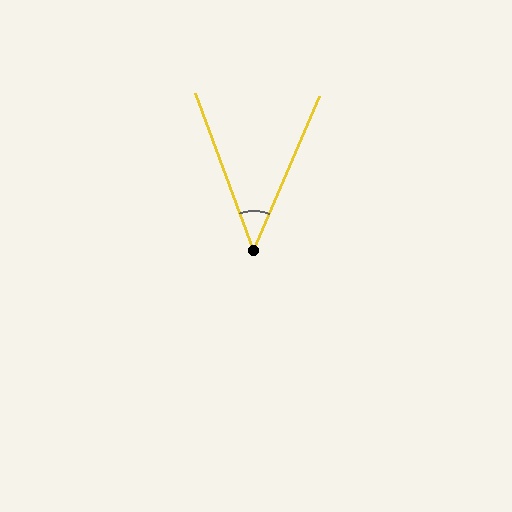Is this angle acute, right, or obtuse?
It is acute.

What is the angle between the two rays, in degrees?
Approximately 43 degrees.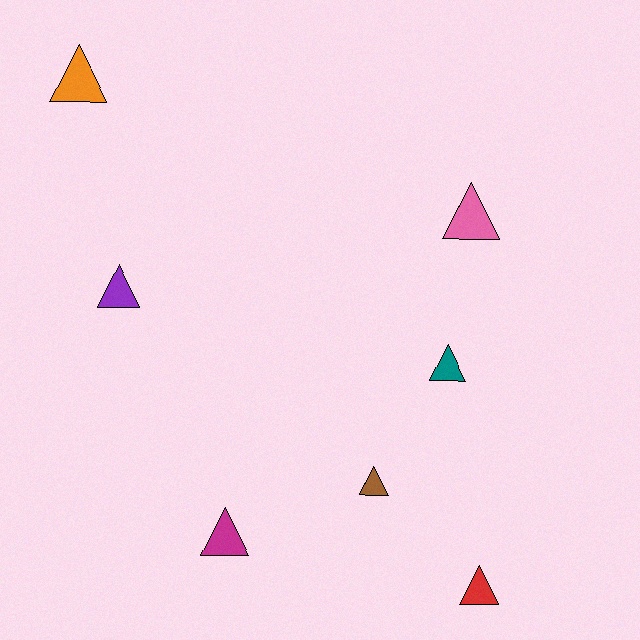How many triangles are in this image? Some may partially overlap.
There are 7 triangles.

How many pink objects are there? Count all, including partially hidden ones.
There is 1 pink object.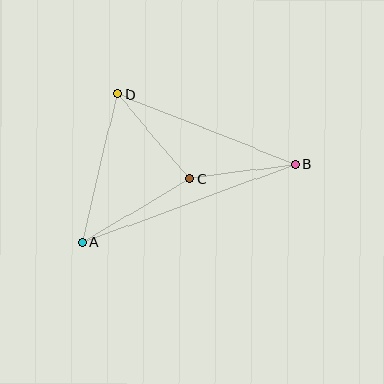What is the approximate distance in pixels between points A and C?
The distance between A and C is approximately 125 pixels.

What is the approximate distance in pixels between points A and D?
The distance between A and D is approximately 152 pixels.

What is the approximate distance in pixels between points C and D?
The distance between C and D is approximately 111 pixels.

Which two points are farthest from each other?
Points A and B are farthest from each other.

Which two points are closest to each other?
Points B and C are closest to each other.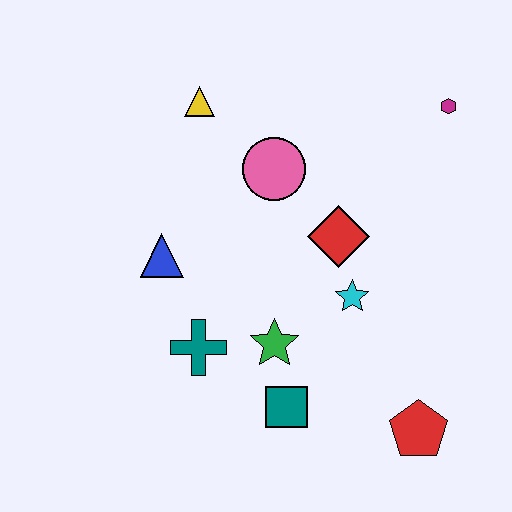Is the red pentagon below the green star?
Yes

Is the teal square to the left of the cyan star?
Yes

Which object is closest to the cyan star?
The red diamond is closest to the cyan star.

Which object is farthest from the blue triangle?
The magenta hexagon is farthest from the blue triangle.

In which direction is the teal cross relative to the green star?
The teal cross is to the left of the green star.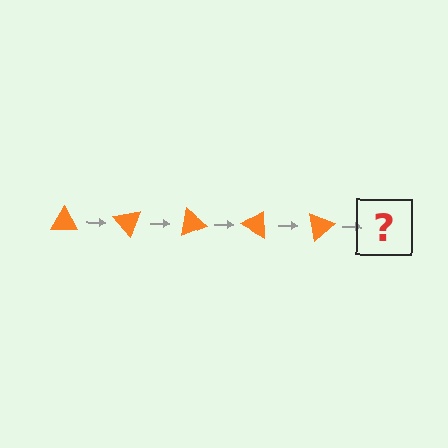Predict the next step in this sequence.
The next step is an orange triangle rotated 250 degrees.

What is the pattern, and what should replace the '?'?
The pattern is that the triangle rotates 50 degrees each step. The '?' should be an orange triangle rotated 250 degrees.